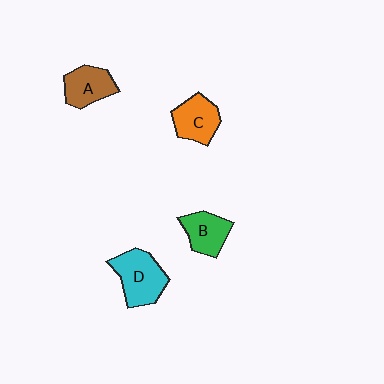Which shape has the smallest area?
Shape B (green).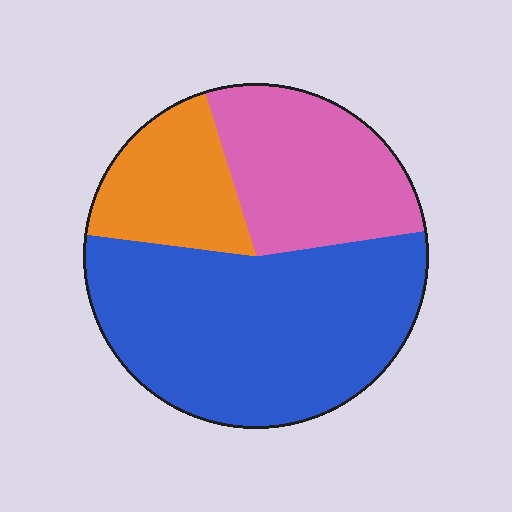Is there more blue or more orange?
Blue.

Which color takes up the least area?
Orange, at roughly 20%.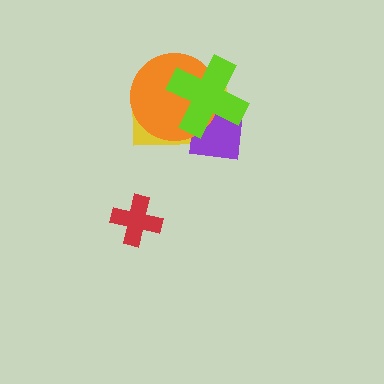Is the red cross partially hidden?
No, no other shape covers it.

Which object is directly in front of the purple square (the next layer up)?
The orange circle is directly in front of the purple square.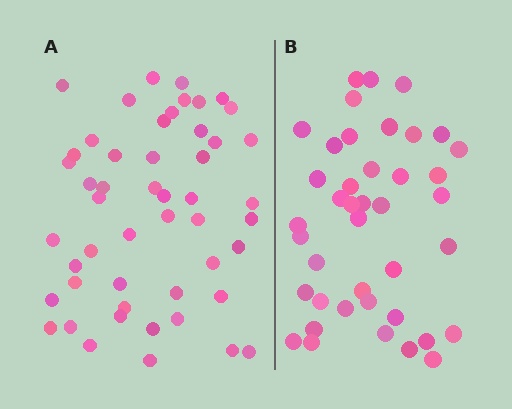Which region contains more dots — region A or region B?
Region A (the left region) has more dots.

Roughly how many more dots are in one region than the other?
Region A has roughly 8 or so more dots than region B.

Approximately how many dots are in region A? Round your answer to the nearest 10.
About 50 dots.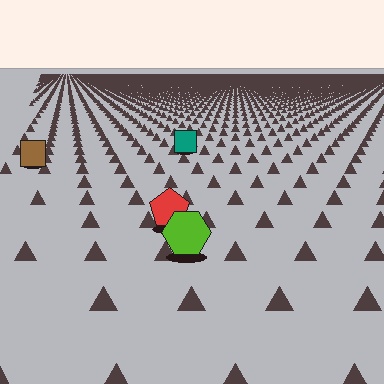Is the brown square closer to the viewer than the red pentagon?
No. The red pentagon is closer — you can tell from the texture gradient: the ground texture is coarser near it.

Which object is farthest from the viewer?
The teal square is farthest from the viewer. It appears smaller and the ground texture around it is denser.